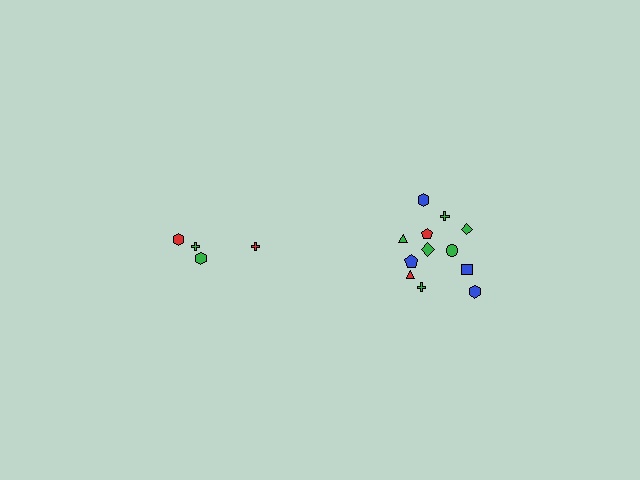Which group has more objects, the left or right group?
The right group.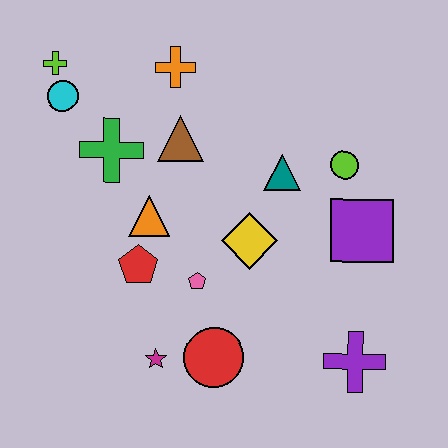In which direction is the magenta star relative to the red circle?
The magenta star is to the left of the red circle.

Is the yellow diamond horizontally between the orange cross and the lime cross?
No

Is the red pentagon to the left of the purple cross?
Yes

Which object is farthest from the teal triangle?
The lime cross is farthest from the teal triangle.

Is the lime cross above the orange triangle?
Yes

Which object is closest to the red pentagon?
The orange triangle is closest to the red pentagon.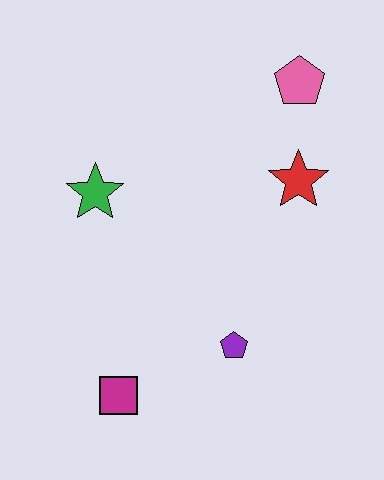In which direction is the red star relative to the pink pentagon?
The red star is below the pink pentagon.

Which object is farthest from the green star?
The pink pentagon is farthest from the green star.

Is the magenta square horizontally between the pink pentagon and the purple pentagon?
No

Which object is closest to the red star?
The pink pentagon is closest to the red star.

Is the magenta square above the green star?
No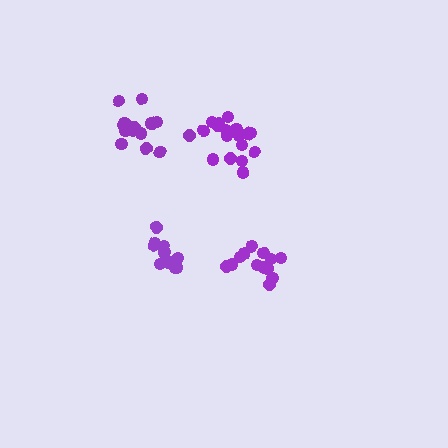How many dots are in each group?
Group 1: 17 dots, Group 2: 13 dots, Group 3: 15 dots, Group 4: 13 dots (58 total).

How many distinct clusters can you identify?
There are 4 distinct clusters.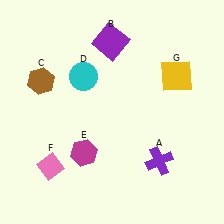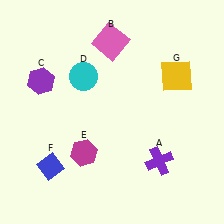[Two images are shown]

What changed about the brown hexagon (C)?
In Image 1, C is brown. In Image 2, it changed to purple.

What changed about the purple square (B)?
In Image 1, B is purple. In Image 2, it changed to pink.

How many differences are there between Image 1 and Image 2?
There are 3 differences between the two images.